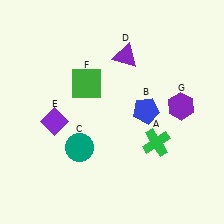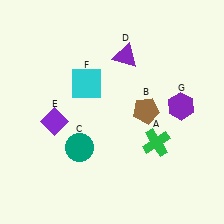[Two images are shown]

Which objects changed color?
B changed from blue to brown. F changed from green to cyan.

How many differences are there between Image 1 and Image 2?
There are 2 differences between the two images.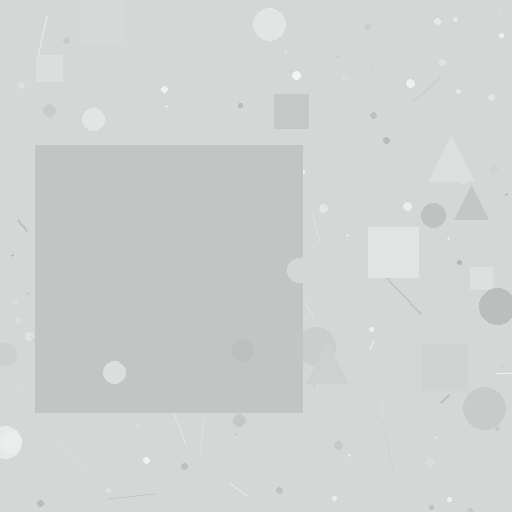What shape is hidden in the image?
A square is hidden in the image.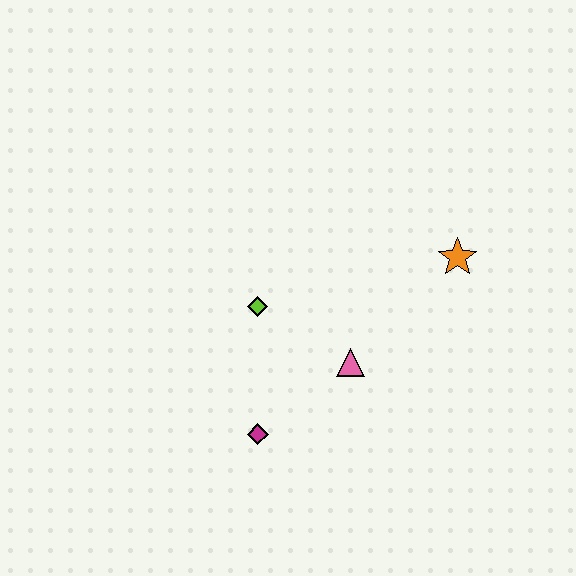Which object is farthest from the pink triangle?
The orange star is farthest from the pink triangle.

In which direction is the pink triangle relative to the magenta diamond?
The pink triangle is to the right of the magenta diamond.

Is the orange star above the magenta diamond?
Yes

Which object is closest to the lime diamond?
The pink triangle is closest to the lime diamond.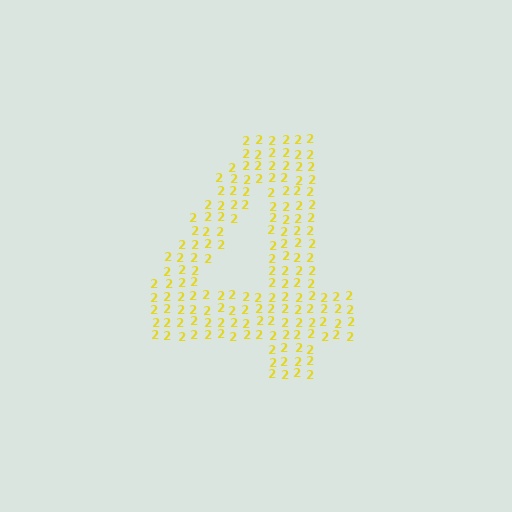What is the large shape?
The large shape is the digit 4.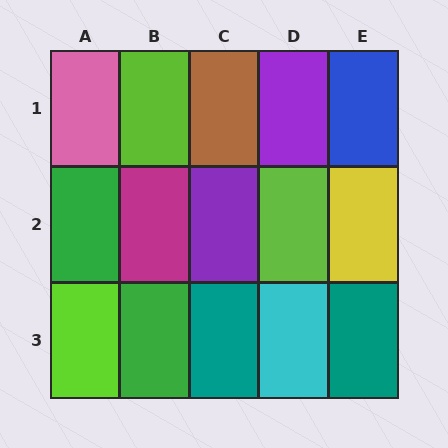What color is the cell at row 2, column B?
Magenta.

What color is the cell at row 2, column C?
Purple.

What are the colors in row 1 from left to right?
Pink, lime, brown, purple, blue.